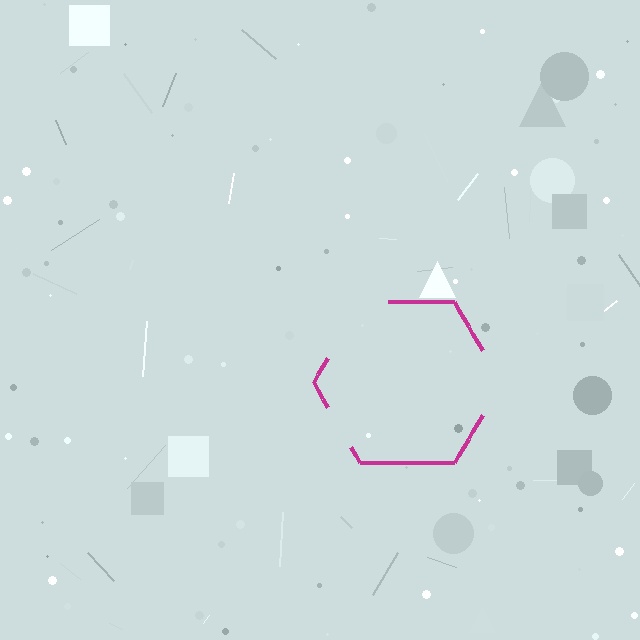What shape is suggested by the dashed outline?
The dashed outline suggests a hexagon.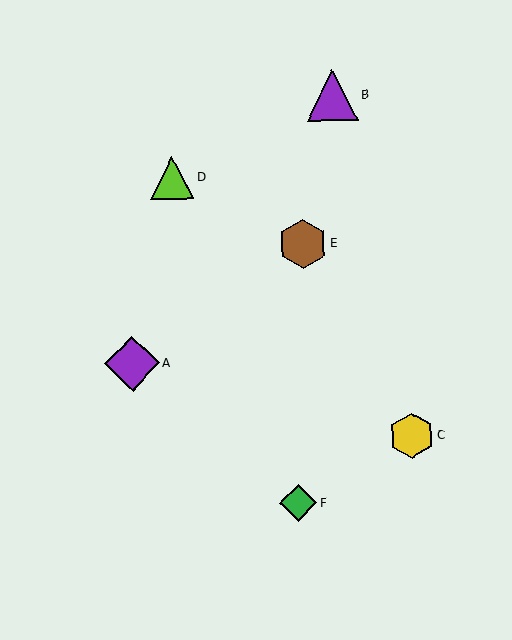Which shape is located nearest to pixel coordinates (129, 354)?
The purple diamond (labeled A) at (132, 364) is nearest to that location.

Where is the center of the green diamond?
The center of the green diamond is at (299, 503).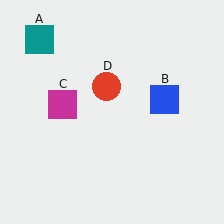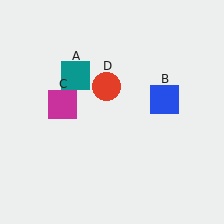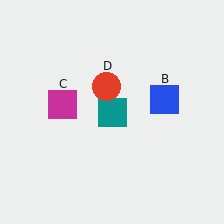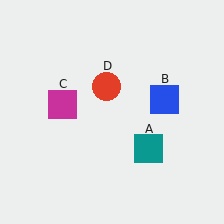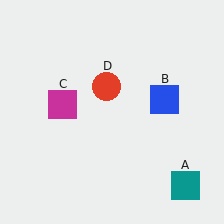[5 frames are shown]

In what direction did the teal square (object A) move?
The teal square (object A) moved down and to the right.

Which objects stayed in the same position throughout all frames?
Blue square (object B) and magenta square (object C) and red circle (object D) remained stationary.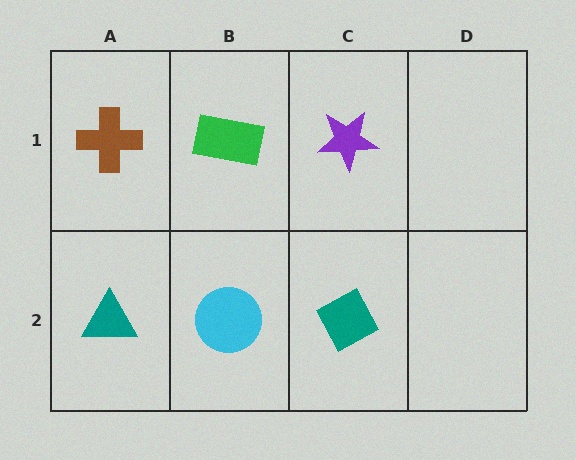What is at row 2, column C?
A teal diamond.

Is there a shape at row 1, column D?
No, that cell is empty.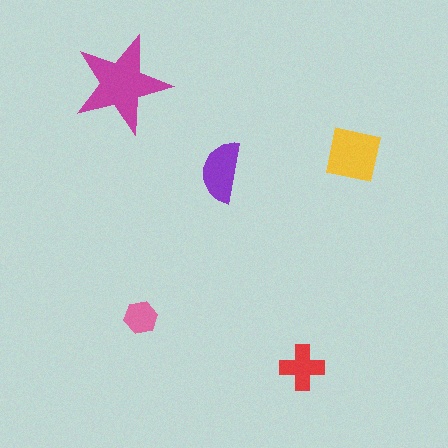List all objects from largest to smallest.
The magenta star, the yellow square, the purple semicircle, the red cross, the pink hexagon.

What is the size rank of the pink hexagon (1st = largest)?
5th.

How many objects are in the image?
There are 5 objects in the image.